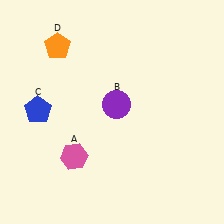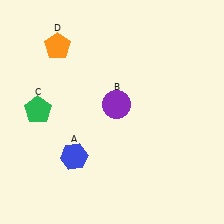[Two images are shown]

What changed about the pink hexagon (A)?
In Image 1, A is pink. In Image 2, it changed to blue.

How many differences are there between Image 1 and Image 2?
There are 2 differences between the two images.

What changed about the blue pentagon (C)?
In Image 1, C is blue. In Image 2, it changed to green.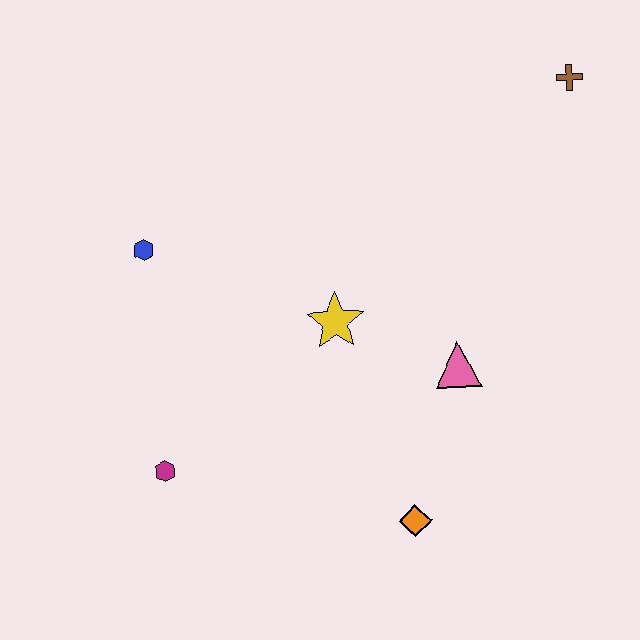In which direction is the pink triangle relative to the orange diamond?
The pink triangle is above the orange diamond.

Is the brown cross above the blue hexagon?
Yes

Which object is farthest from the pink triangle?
The blue hexagon is farthest from the pink triangle.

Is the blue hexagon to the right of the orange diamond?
No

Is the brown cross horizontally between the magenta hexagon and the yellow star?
No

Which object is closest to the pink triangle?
The yellow star is closest to the pink triangle.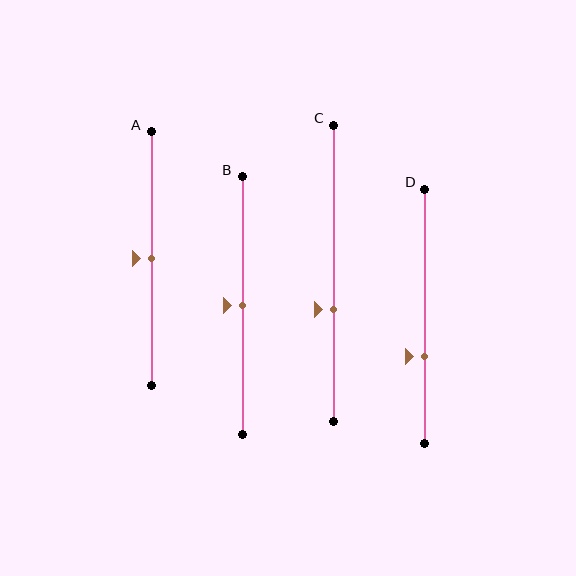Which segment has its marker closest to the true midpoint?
Segment A has its marker closest to the true midpoint.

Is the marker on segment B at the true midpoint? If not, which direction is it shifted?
Yes, the marker on segment B is at the true midpoint.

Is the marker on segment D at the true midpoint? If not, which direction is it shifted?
No, the marker on segment D is shifted downward by about 16% of the segment length.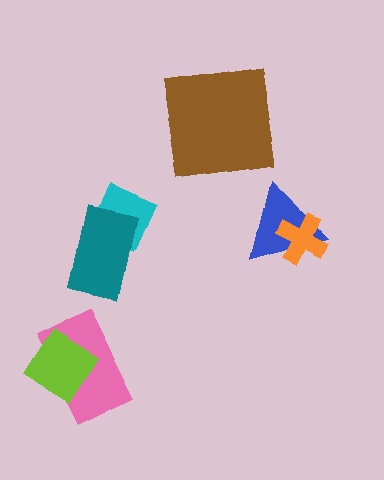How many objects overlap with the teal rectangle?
1 object overlaps with the teal rectangle.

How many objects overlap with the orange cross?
1 object overlaps with the orange cross.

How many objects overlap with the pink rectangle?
1 object overlaps with the pink rectangle.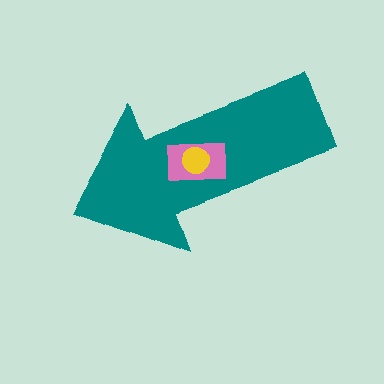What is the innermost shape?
The yellow circle.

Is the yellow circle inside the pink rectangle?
Yes.